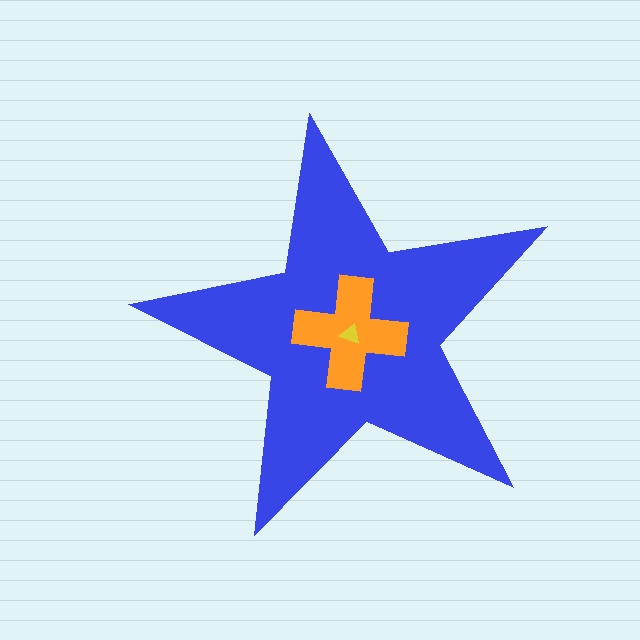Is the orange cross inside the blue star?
Yes.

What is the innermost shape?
The yellow triangle.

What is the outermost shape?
The blue star.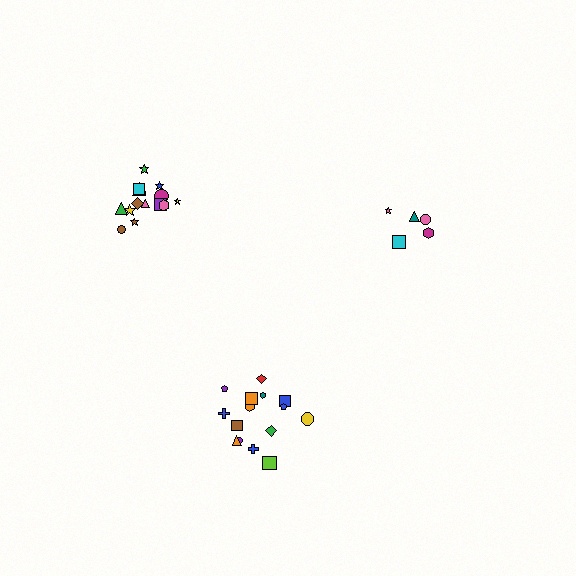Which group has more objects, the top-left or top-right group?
The top-left group.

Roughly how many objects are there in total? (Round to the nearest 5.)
Roughly 35 objects in total.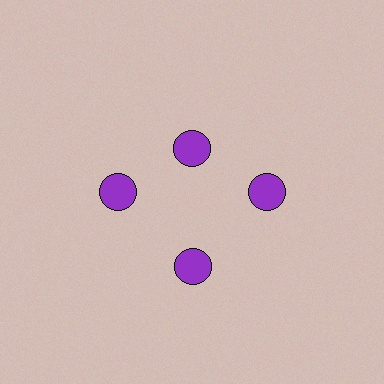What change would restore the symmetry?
The symmetry would be restored by moving it outward, back onto the ring so that all 4 circles sit at equal angles and equal distance from the center.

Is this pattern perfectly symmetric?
No. The 4 purple circles are arranged in a ring, but one element near the 12 o'clock position is pulled inward toward the center, breaking the 4-fold rotational symmetry.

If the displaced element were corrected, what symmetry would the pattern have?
It would have 4-fold rotational symmetry — the pattern would map onto itself every 90 degrees.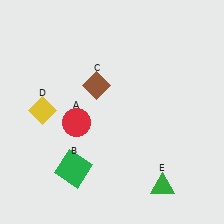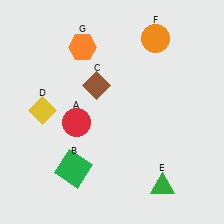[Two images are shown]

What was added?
An orange circle (F), an orange hexagon (G) were added in Image 2.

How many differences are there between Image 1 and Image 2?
There are 2 differences between the two images.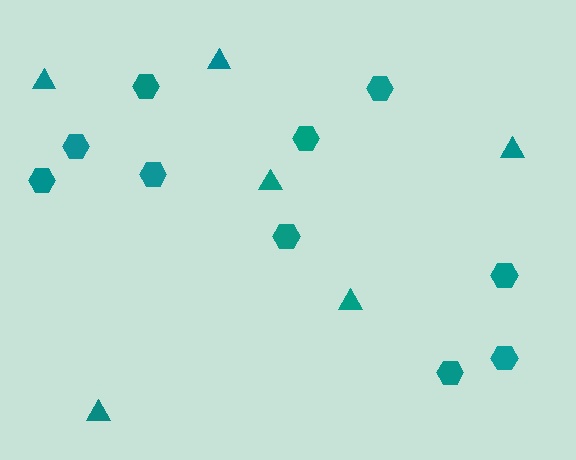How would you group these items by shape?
There are 2 groups: one group of hexagons (10) and one group of triangles (6).